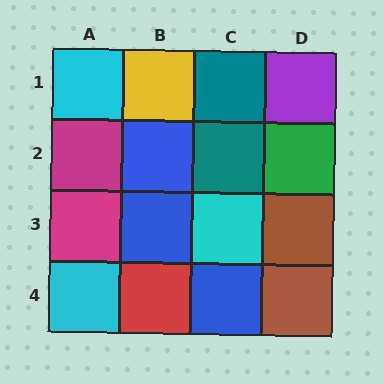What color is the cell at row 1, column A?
Cyan.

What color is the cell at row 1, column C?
Teal.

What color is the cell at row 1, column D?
Purple.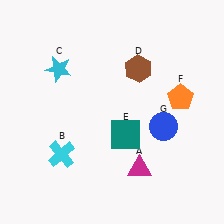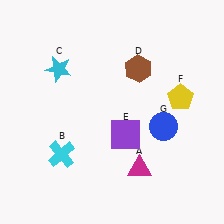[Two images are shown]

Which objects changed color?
E changed from teal to purple. F changed from orange to yellow.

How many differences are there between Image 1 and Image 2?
There are 2 differences between the two images.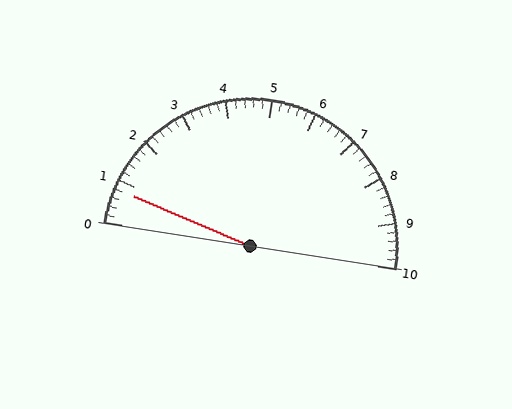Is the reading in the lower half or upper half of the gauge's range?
The reading is in the lower half of the range (0 to 10).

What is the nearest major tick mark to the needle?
The nearest major tick mark is 1.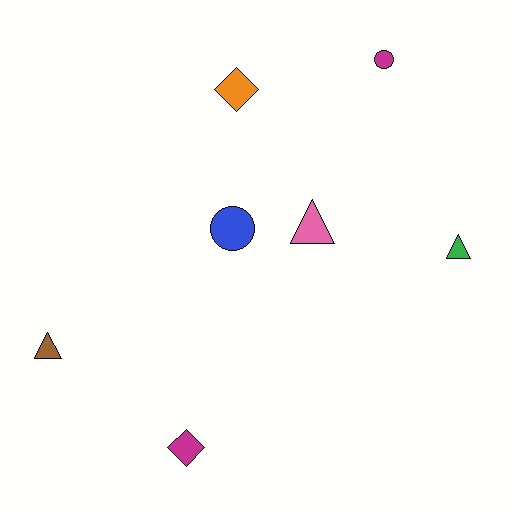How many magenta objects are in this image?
There are 2 magenta objects.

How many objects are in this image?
There are 7 objects.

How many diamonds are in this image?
There are 2 diamonds.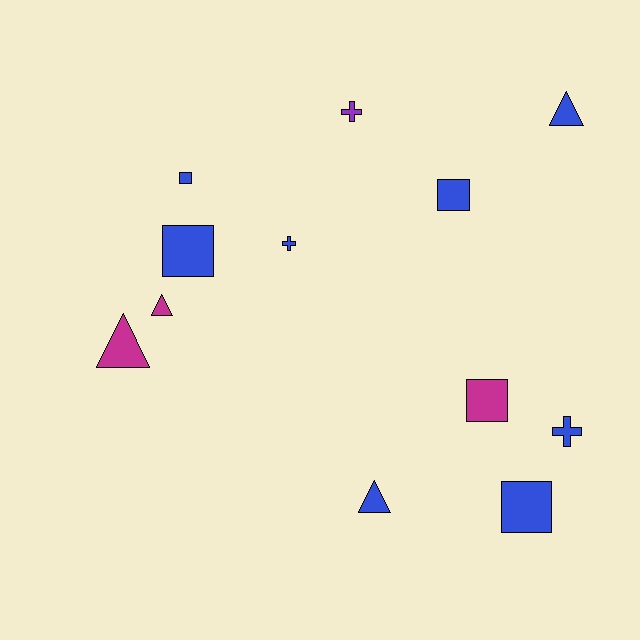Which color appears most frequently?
Blue, with 8 objects.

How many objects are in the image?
There are 12 objects.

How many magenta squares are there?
There is 1 magenta square.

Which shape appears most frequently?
Square, with 5 objects.